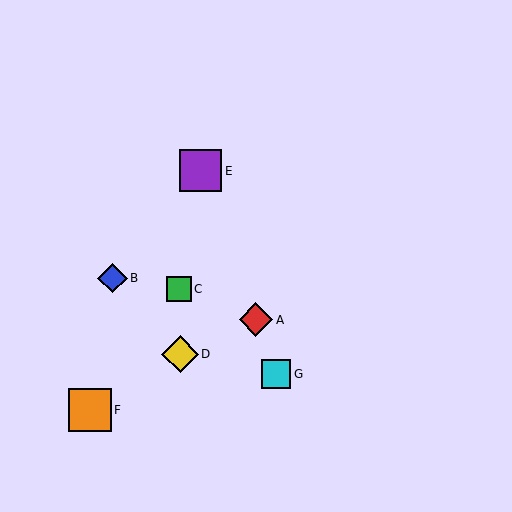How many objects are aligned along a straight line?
3 objects (A, E, G) are aligned along a straight line.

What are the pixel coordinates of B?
Object B is at (112, 278).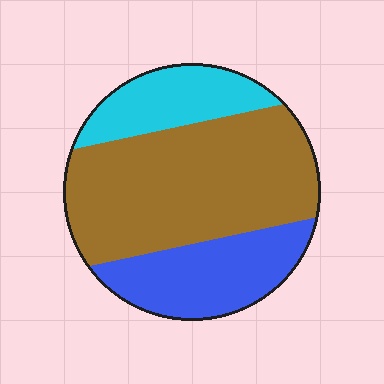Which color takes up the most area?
Brown, at roughly 55%.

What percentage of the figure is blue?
Blue takes up about one quarter (1/4) of the figure.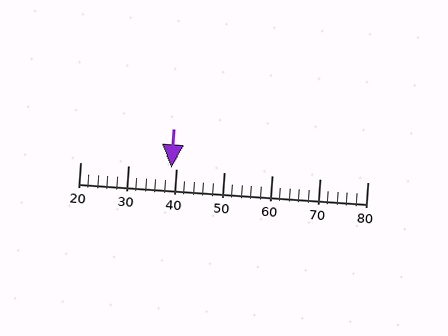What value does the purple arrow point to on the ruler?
The purple arrow points to approximately 39.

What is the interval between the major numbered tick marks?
The major tick marks are spaced 10 units apart.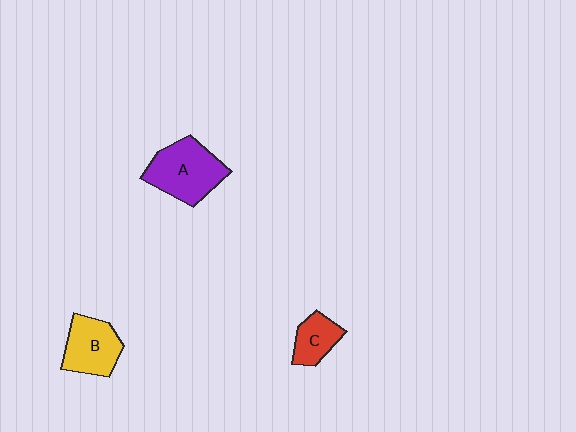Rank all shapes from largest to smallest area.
From largest to smallest: A (purple), B (yellow), C (red).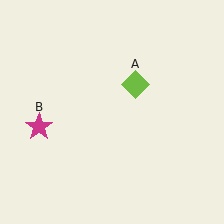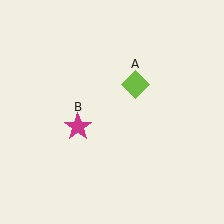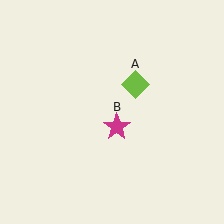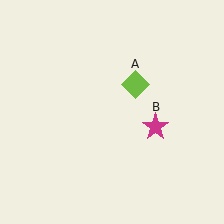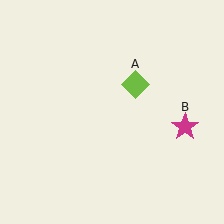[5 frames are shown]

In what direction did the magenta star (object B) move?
The magenta star (object B) moved right.